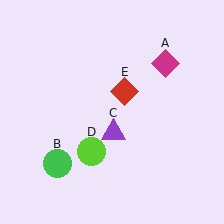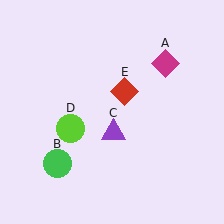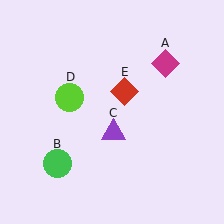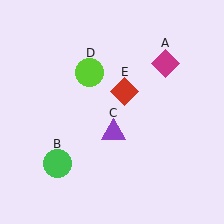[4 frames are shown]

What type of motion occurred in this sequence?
The lime circle (object D) rotated clockwise around the center of the scene.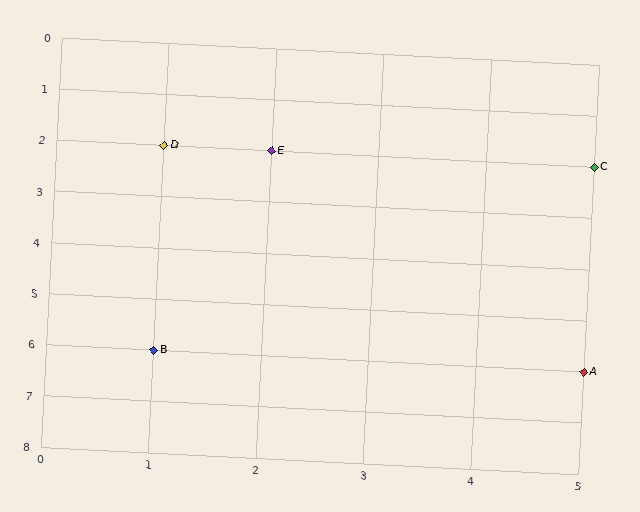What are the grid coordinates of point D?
Point D is at grid coordinates (1, 2).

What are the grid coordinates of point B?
Point B is at grid coordinates (1, 6).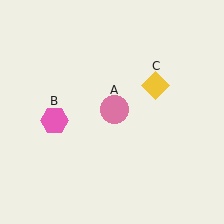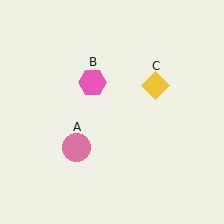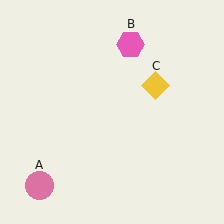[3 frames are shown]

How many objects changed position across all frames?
2 objects changed position: pink circle (object A), pink hexagon (object B).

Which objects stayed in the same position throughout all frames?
Yellow diamond (object C) remained stationary.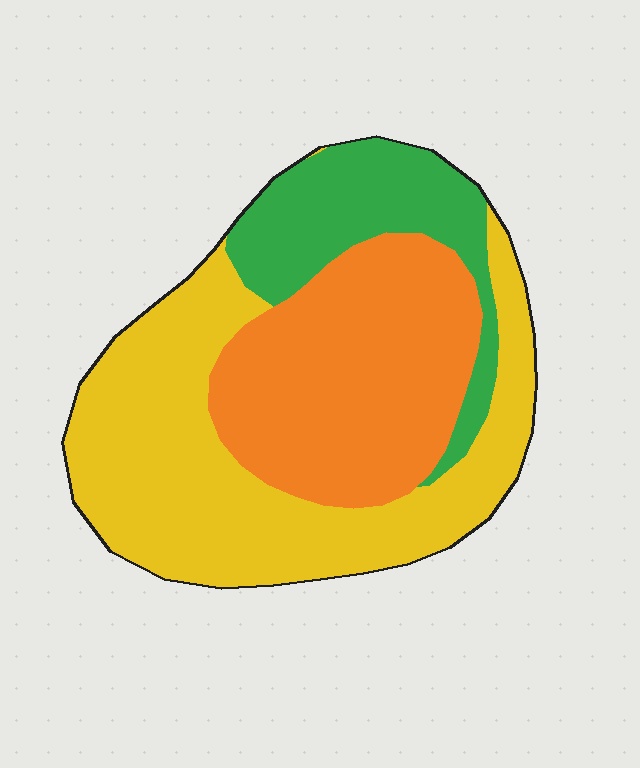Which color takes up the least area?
Green, at roughly 20%.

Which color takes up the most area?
Yellow, at roughly 45%.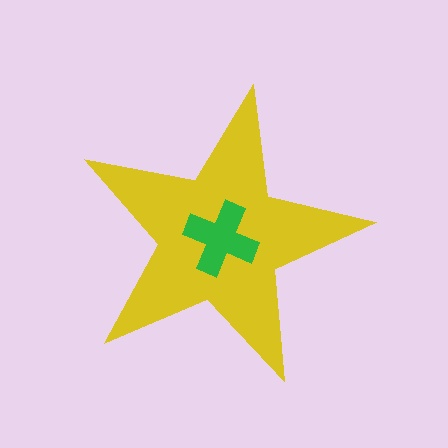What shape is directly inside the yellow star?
The green cross.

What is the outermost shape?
The yellow star.